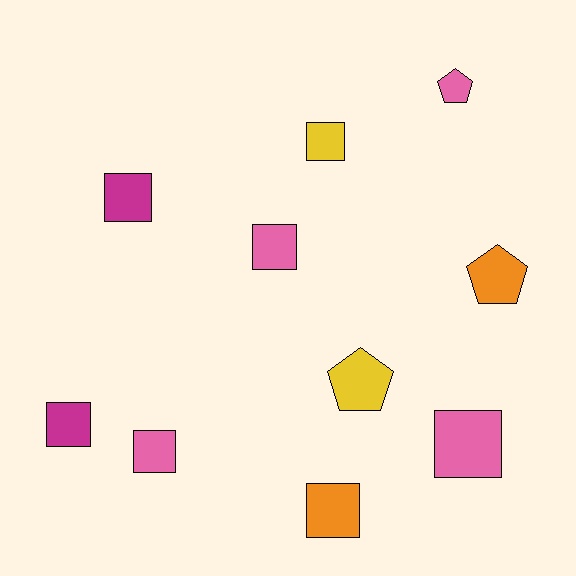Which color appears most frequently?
Pink, with 4 objects.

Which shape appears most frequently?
Square, with 7 objects.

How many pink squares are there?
There are 3 pink squares.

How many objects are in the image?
There are 10 objects.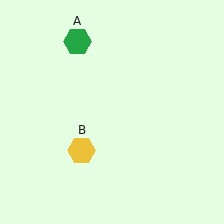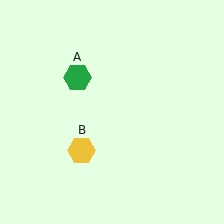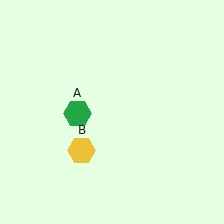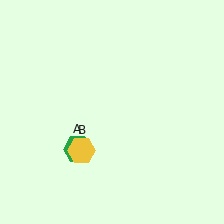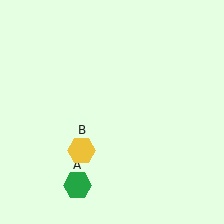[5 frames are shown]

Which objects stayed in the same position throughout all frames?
Yellow hexagon (object B) remained stationary.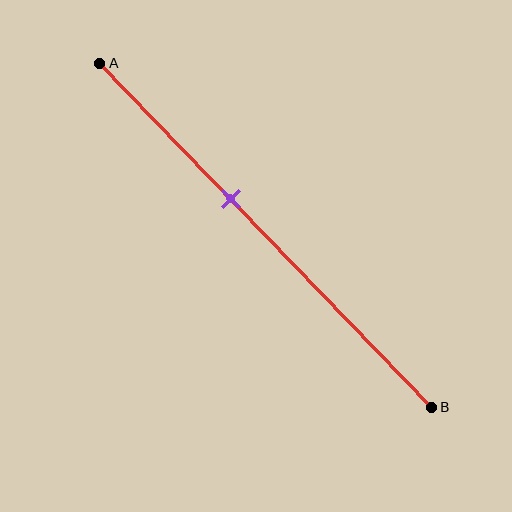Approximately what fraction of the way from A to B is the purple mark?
The purple mark is approximately 40% of the way from A to B.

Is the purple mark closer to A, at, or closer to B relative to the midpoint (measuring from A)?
The purple mark is closer to point A than the midpoint of segment AB.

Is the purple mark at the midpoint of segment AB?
No, the mark is at about 40% from A, not at the 50% midpoint.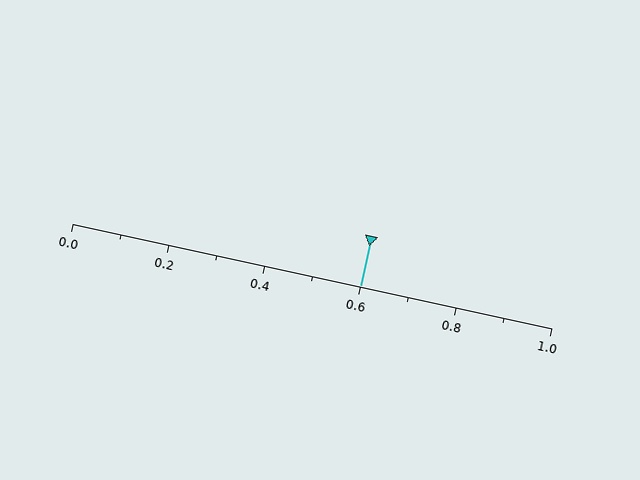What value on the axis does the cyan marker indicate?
The marker indicates approximately 0.6.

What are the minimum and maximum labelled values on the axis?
The axis runs from 0.0 to 1.0.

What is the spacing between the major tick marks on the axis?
The major ticks are spaced 0.2 apart.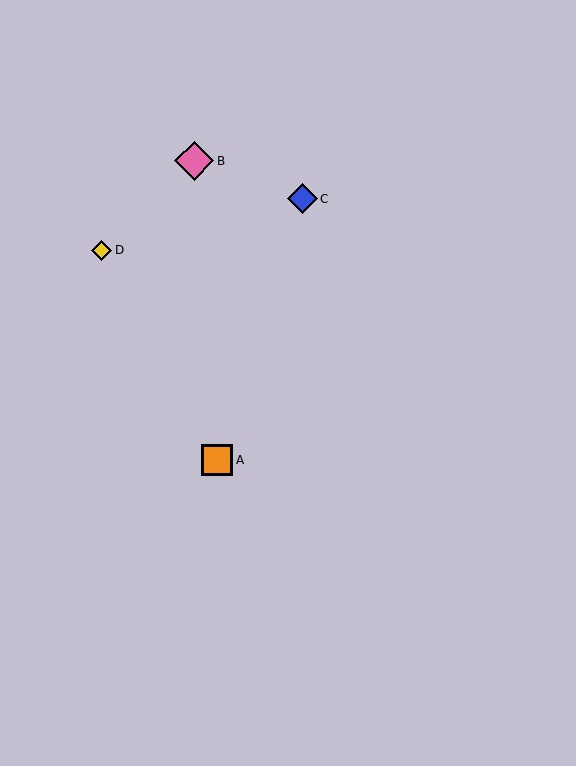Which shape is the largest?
The pink diamond (labeled B) is the largest.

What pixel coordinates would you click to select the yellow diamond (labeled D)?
Click at (102, 250) to select the yellow diamond D.